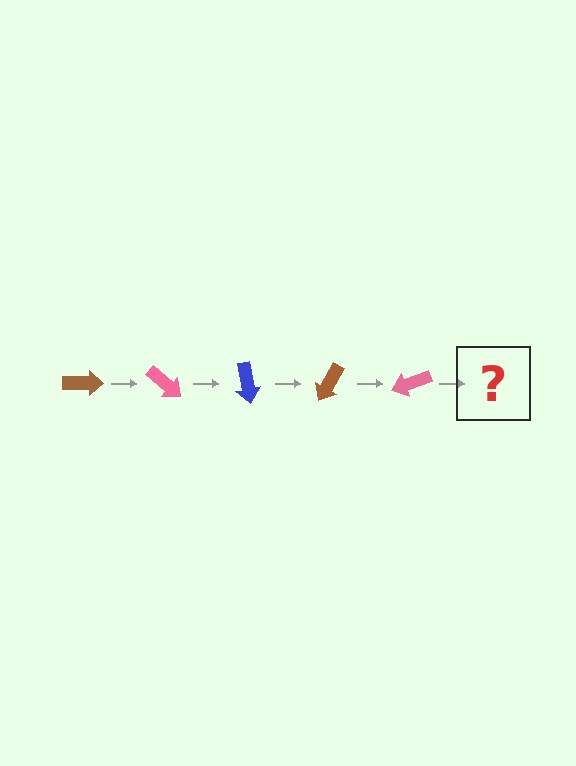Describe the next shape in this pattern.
It should be a blue arrow, rotated 200 degrees from the start.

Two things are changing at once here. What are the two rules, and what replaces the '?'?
The two rules are that it rotates 40 degrees each step and the color cycles through brown, pink, and blue. The '?' should be a blue arrow, rotated 200 degrees from the start.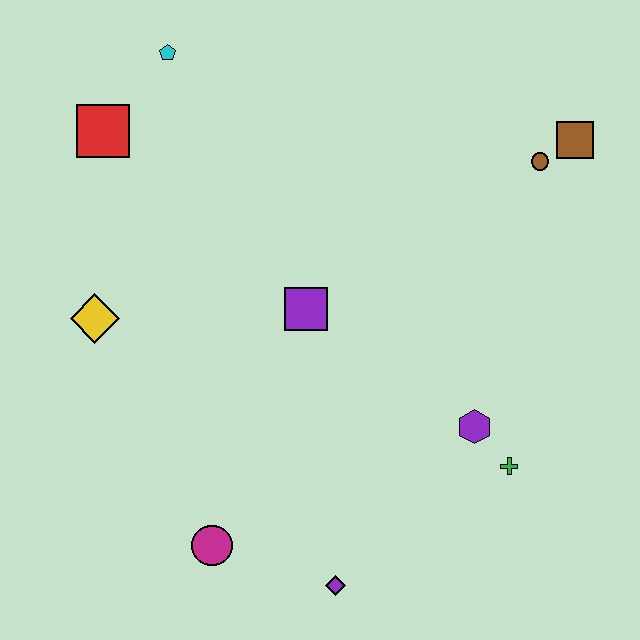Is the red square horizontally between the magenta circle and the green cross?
No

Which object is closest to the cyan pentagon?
The red square is closest to the cyan pentagon.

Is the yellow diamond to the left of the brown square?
Yes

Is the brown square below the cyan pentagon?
Yes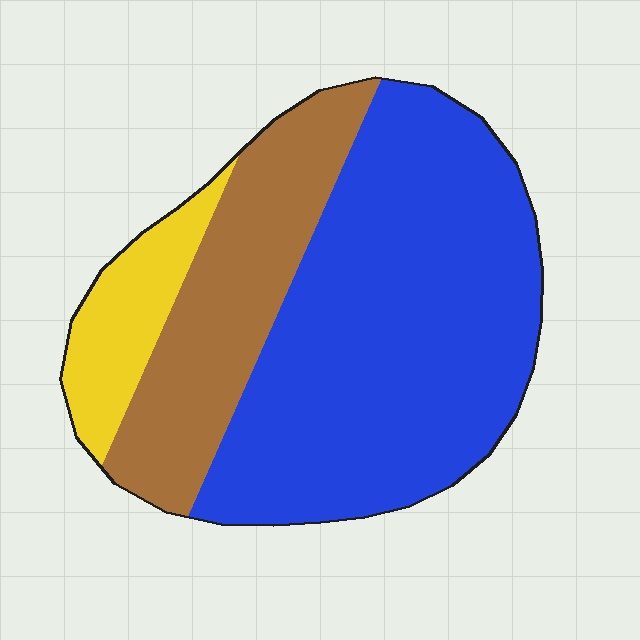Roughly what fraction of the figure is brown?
Brown takes up about one quarter (1/4) of the figure.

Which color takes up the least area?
Yellow, at roughly 10%.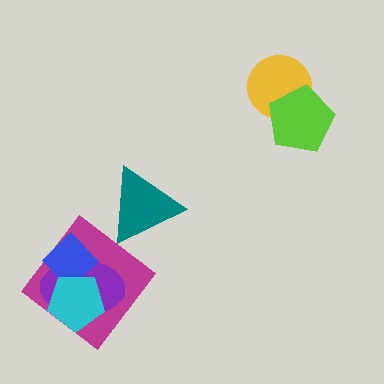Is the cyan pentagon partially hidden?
No, no other shape covers it.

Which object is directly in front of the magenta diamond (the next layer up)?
The purple ellipse is directly in front of the magenta diamond.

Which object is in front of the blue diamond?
The cyan pentagon is in front of the blue diamond.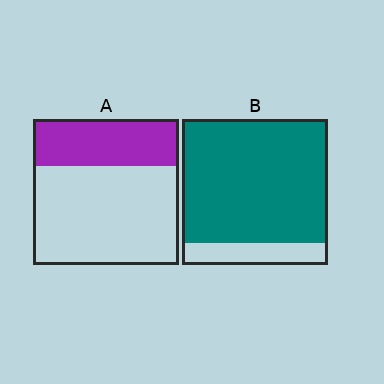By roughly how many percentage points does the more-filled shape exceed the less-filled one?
By roughly 55 percentage points (B over A).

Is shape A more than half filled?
No.